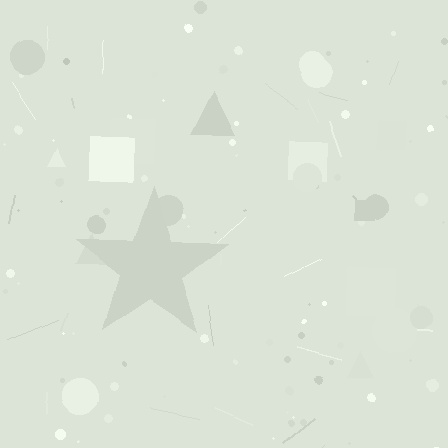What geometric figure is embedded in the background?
A star is embedded in the background.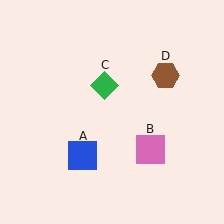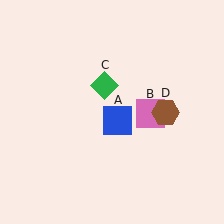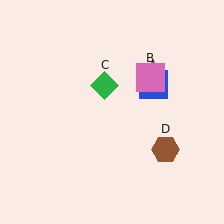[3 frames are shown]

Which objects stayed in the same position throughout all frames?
Green diamond (object C) remained stationary.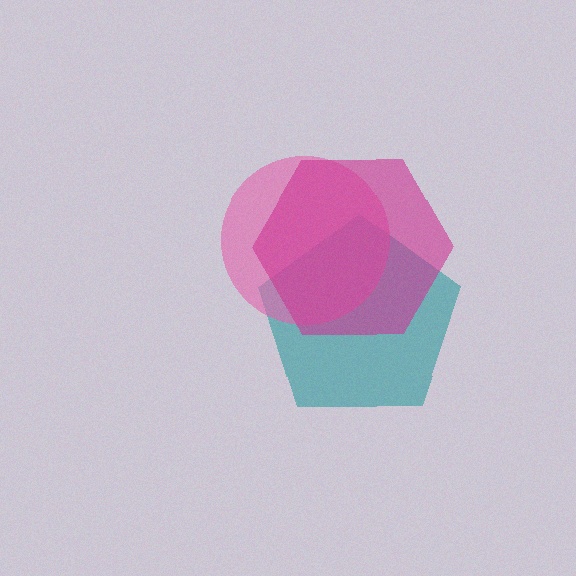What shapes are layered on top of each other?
The layered shapes are: a teal pentagon, a pink circle, a magenta hexagon.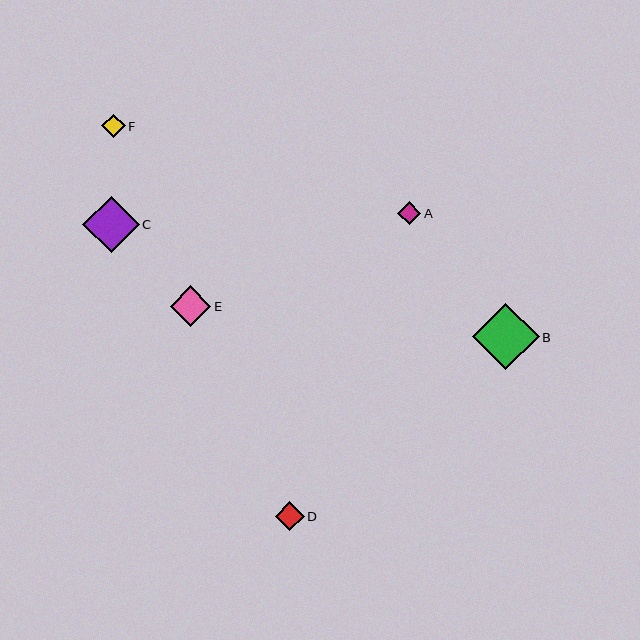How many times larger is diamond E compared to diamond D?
Diamond E is approximately 1.4 times the size of diamond D.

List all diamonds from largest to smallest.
From largest to smallest: B, C, E, D, A, F.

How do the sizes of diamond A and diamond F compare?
Diamond A and diamond F are approximately the same size.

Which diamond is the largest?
Diamond B is the largest with a size of approximately 67 pixels.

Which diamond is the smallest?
Diamond F is the smallest with a size of approximately 23 pixels.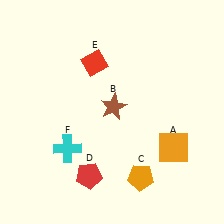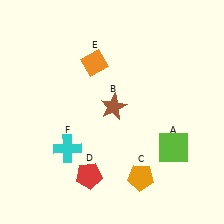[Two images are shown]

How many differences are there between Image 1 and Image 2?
There are 2 differences between the two images.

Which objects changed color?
A changed from orange to lime. E changed from red to orange.